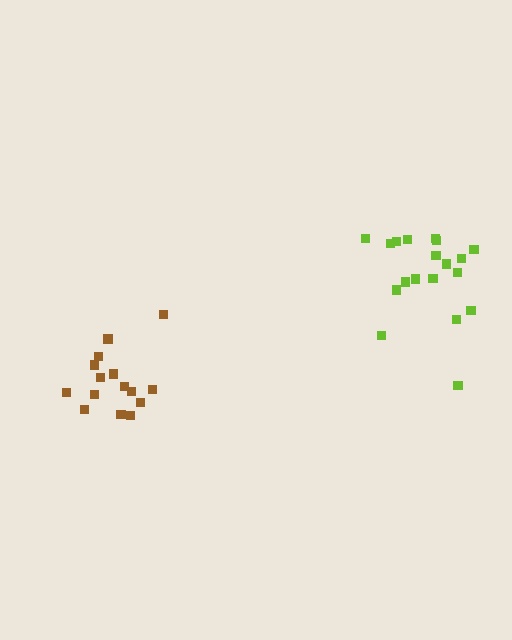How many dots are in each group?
Group 1: 19 dots, Group 2: 15 dots (34 total).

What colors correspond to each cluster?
The clusters are colored: lime, brown.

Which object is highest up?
The lime cluster is topmost.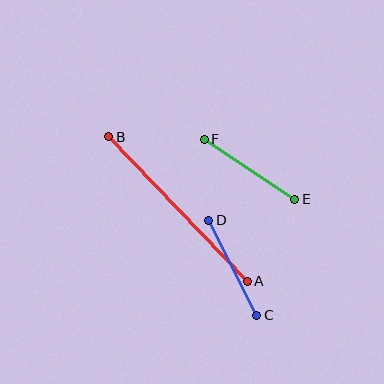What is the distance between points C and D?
The distance is approximately 106 pixels.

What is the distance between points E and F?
The distance is approximately 108 pixels.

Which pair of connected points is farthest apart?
Points A and B are farthest apart.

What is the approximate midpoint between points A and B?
The midpoint is at approximately (178, 209) pixels.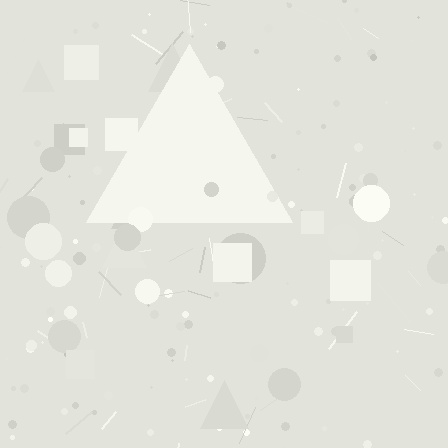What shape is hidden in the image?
A triangle is hidden in the image.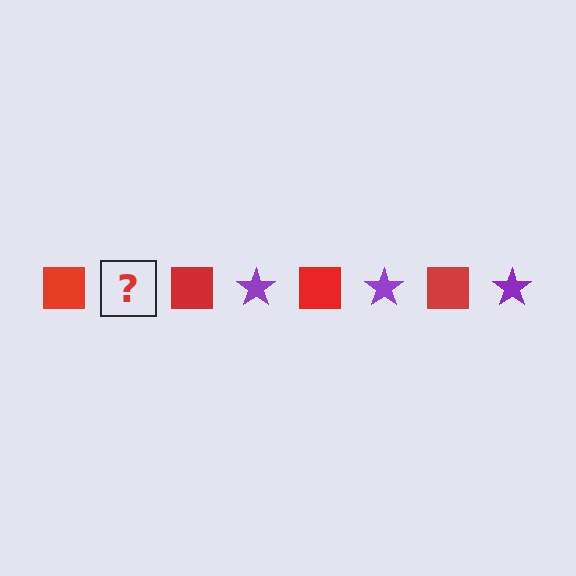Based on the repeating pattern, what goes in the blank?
The blank should be a purple star.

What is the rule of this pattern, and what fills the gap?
The rule is that the pattern alternates between red square and purple star. The gap should be filled with a purple star.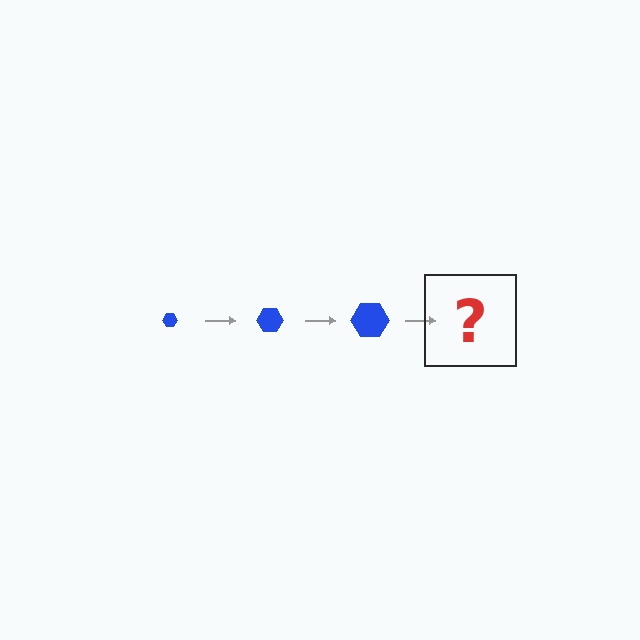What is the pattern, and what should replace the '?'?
The pattern is that the hexagon gets progressively larger each step. The '?' should be a blue hexagon, larger than the previous one.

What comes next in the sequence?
The next element should be a blue hexagon, larger than the previous one.